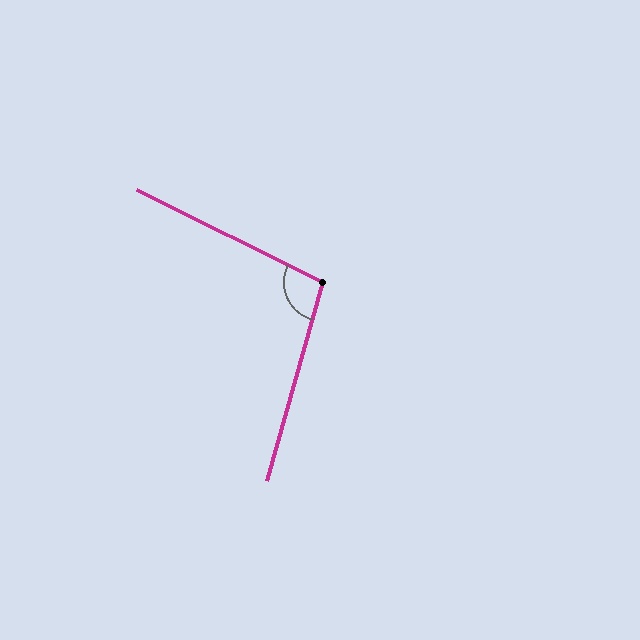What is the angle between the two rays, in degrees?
Approximately 101 degrees.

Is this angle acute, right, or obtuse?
It is obtuse.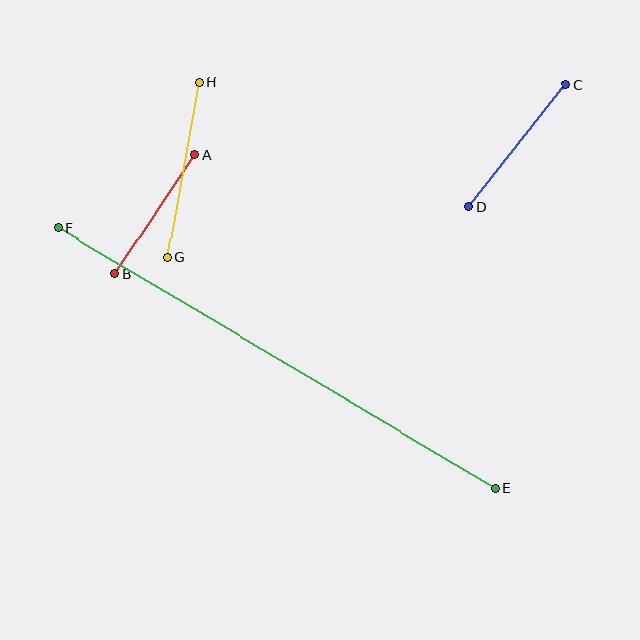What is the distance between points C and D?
The distance is approximately 157 pixels.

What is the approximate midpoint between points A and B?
The midpoint is at approximately (155, 214) pixels.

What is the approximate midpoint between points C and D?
The midpoint is at approximately (517, 146) pixels.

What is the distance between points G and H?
The distance is approximately 178 pixels.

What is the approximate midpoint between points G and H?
The midpoint is at approximately (184, 170) pixels.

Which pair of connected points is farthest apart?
Points E and F are farthest apart.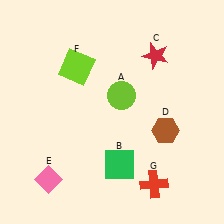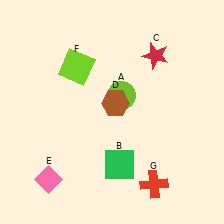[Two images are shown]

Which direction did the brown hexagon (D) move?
The brown hexagon (D) moved left.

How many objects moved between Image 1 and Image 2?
1 object moved between the two images.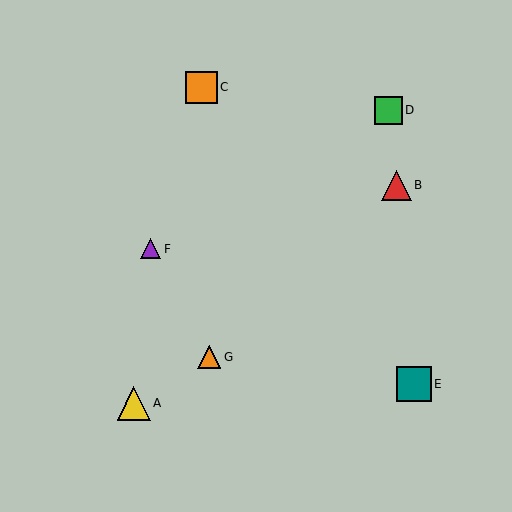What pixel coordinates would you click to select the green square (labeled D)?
Click at (388, 110) to select the green square D.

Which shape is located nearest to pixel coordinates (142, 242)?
The purple triangle (labeled F) at (151, 249) is nearest to that location.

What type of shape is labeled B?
Shape B is a red triangle.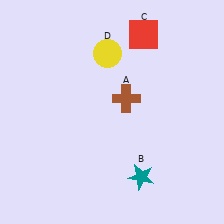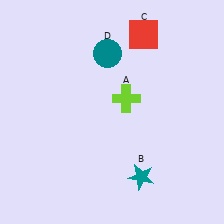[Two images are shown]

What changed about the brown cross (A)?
In Image 1, A is brown. In Image 2, it changed to lime.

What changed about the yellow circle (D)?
In Image 1, D is yellow. In Image 2, it changed to teal.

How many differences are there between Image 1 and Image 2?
There are 2 differences between the two images.